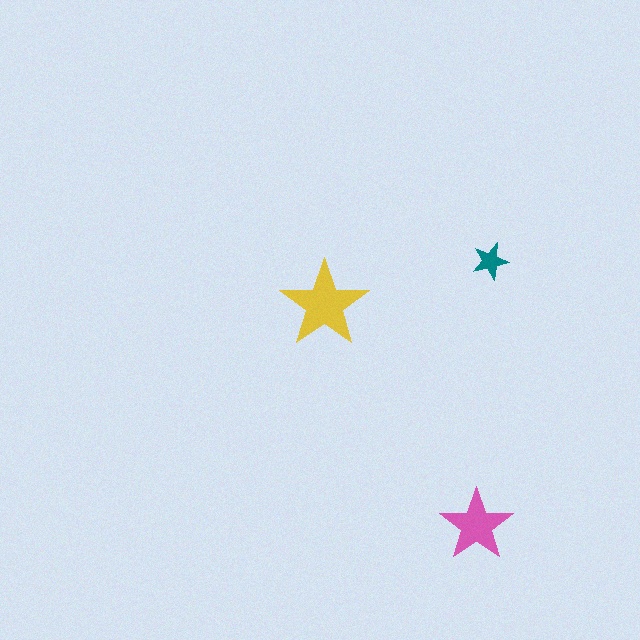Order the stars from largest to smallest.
the yellow one, the pink one, the teal one.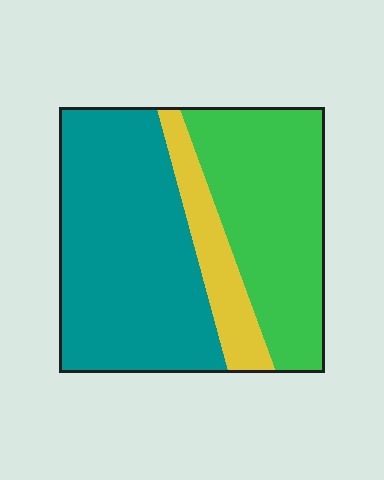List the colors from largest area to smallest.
From largest to smallest: teal, green, yellow.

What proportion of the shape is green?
Green takes up about three eighths (3/8) of the shape.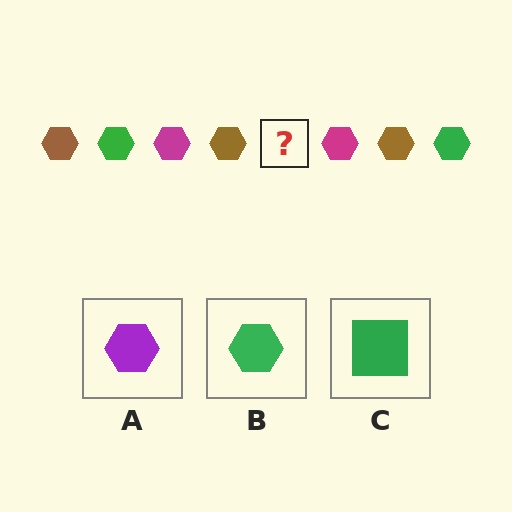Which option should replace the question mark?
Option B.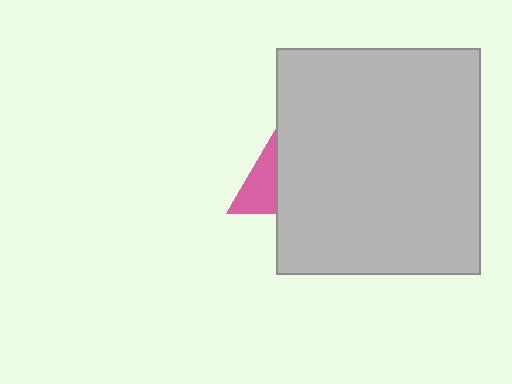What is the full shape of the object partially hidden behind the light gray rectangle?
The partially hidden object is a pink triangle.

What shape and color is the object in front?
The object in front is a light gray rectangle.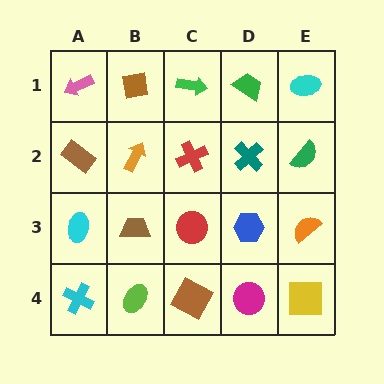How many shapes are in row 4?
5 shapes.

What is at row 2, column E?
A green semicircle.